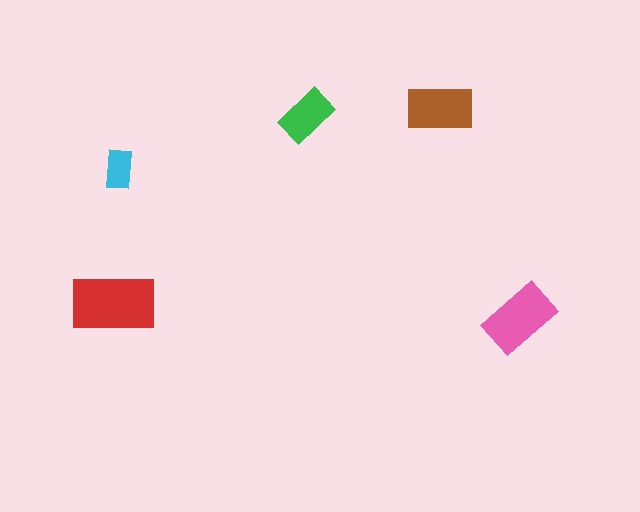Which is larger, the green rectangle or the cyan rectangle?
The green one.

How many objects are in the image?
There are 5 objects in the image.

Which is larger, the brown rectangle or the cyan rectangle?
The brown one.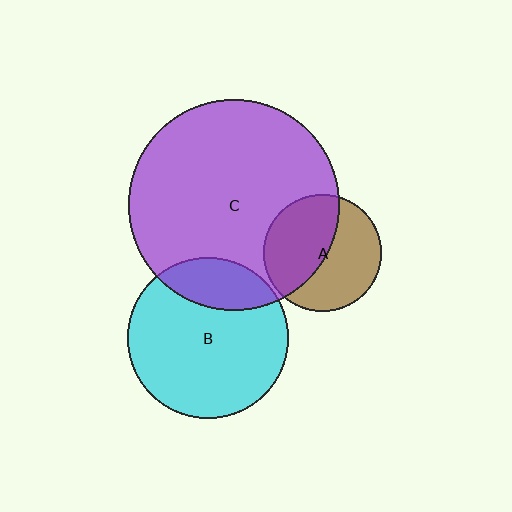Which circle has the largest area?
Circle C (purple).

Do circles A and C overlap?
Yes.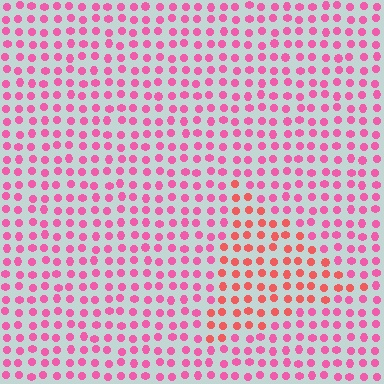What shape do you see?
I see a triangle.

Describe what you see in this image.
The image is filled with small pink elements in a uniform arrangement. A triangle-shaped region is visible where the elements are tinted to a slightly different hue, forming a subtle color boundary.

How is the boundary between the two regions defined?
The boundary is defined purely by a slight shift in hue (about 31 degrees). Spacing, size, and orientation are identical on both sides.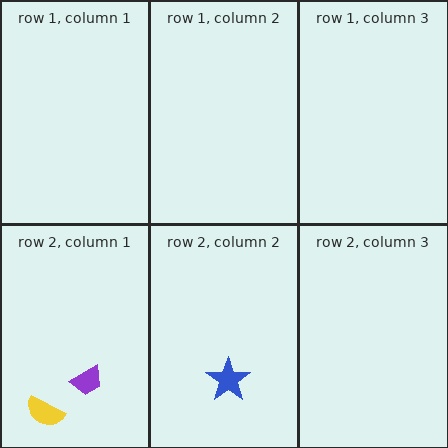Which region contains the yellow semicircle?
The row 2, column 1 region.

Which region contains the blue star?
The row 2, column 2 region.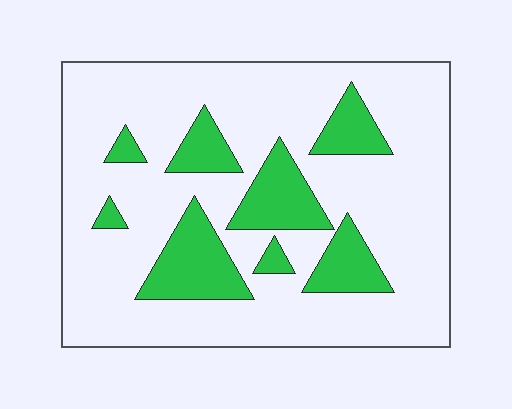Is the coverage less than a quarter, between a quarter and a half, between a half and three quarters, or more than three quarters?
Less than a quarter.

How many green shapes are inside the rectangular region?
8.